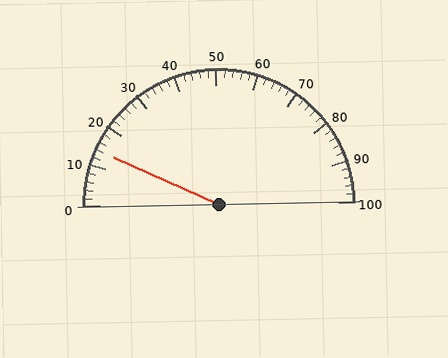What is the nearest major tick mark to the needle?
The nearest major tick mark is 10.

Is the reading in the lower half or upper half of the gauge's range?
The reading is in the lower half of the range (0 to 100).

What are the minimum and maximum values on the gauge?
The gauge ranges from 0 to 100.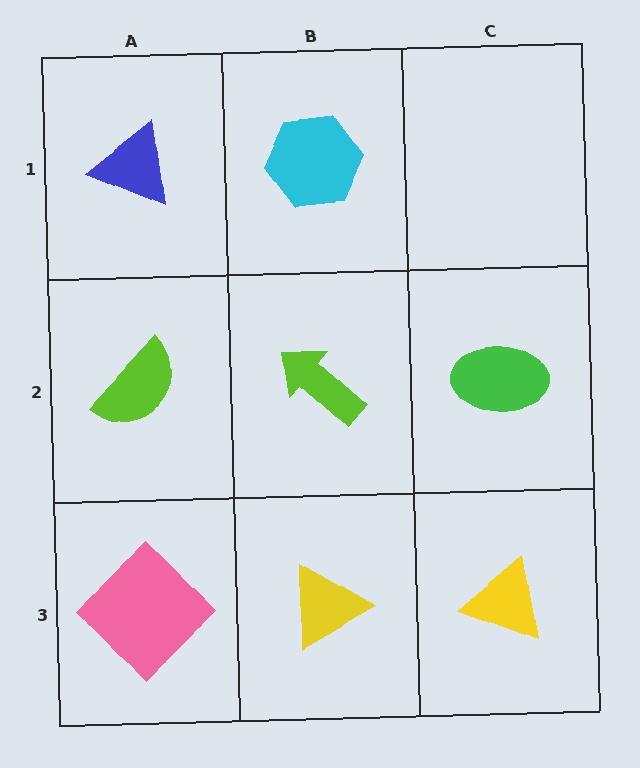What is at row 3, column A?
A pink diamond.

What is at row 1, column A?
A blue triangle.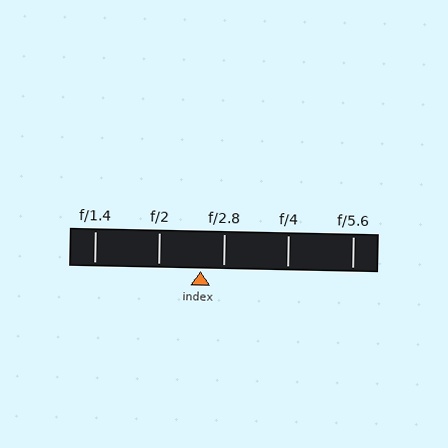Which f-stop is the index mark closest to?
The index mark is closest to f/2.8.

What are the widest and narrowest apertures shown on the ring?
The widest aperture shown is f/1.4 and the narrowest is f/5.6.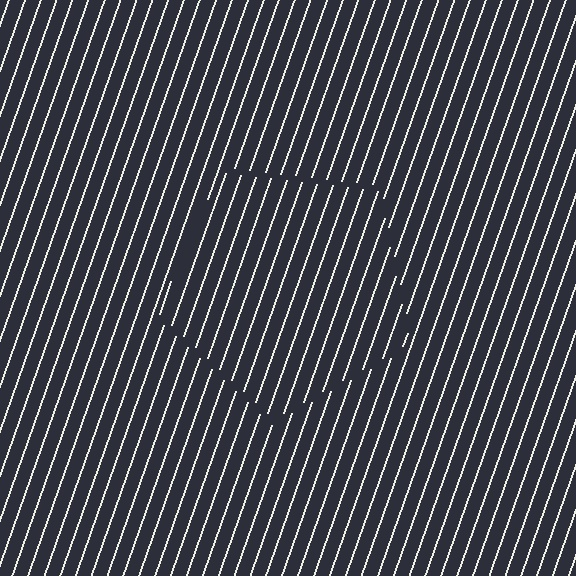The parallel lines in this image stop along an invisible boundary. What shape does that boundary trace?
An illusory pentagon. The interior of the shape contains the same grating, shifted by half a period — the contour is defined by the phase discontinuity where line-ends from the inner and outer gratings abut.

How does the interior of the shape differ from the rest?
The interior of the shape contains the same grating, shifted by half a period — the contour is defined by the phase discontinuity where line-ends from the inner and outer gratings abut.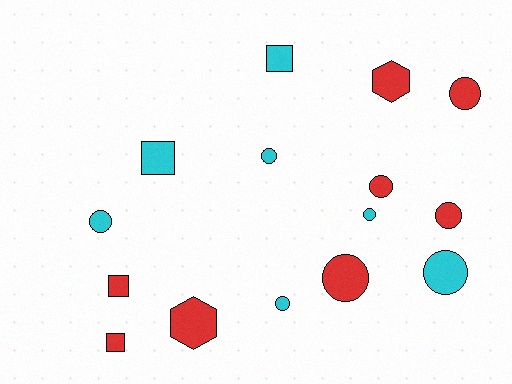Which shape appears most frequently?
Circle, with 9 objects.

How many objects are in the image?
There are 15 objects.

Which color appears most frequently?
Red, with 8 objects.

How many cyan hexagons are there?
There are no cyan hexagons.